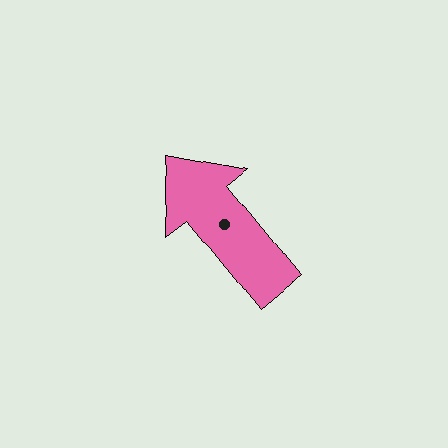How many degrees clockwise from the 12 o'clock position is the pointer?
Approximately 321 degrees.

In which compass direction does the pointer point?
Northwest.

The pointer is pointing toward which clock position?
Roughly 11 o'clock.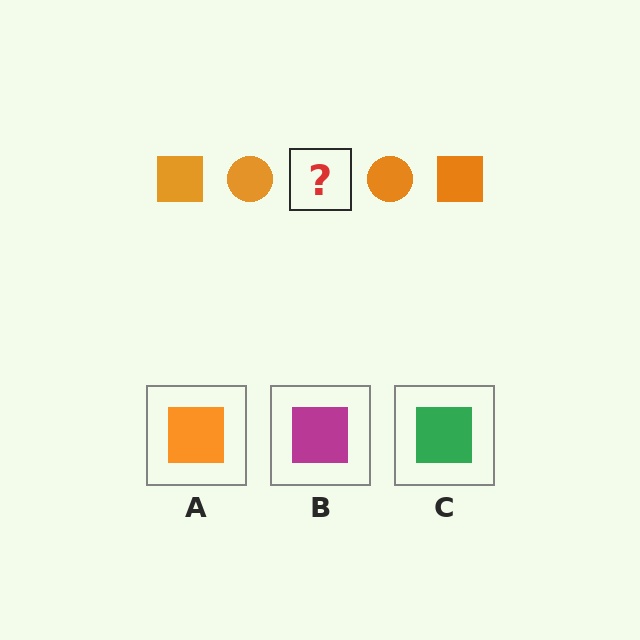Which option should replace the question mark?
Option A.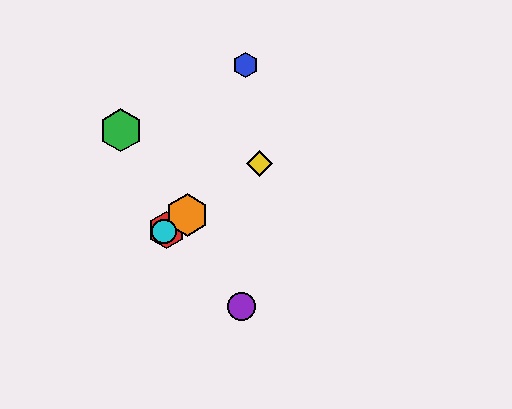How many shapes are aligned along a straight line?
4 shapes (the red hexagon, the yellow diamond, the orange hexagon, the cyan circle) are aligned along a straight line.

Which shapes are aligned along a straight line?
The red hexagon, the yellow diamond, the orange hexagon, the cyan circle are aligned along a straight line.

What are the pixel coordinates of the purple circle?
The purple circle is at (242, 306).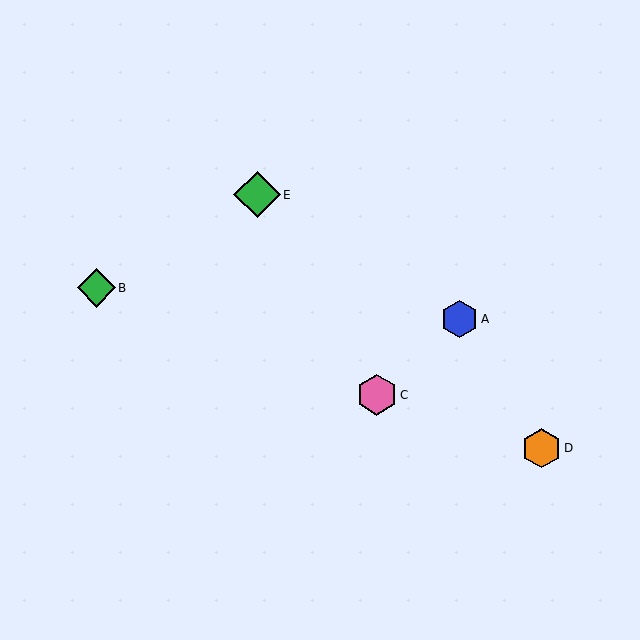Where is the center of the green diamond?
The center of the green diamond is at (96, 288).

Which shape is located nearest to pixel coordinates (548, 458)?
The orange hexagon (labeled D) at (542, 448) is nearest to that location.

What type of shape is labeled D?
Shape D is an orange hexagon.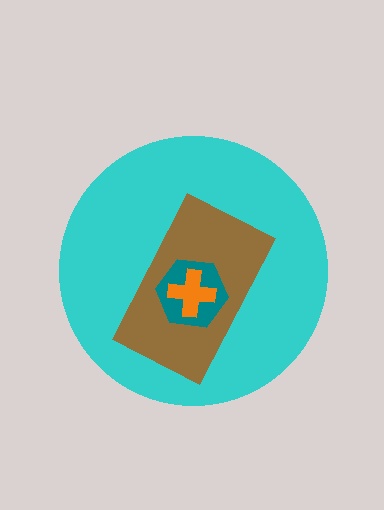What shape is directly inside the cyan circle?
The brown rectangle.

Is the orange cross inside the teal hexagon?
Yes.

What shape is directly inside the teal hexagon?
The orange cross.